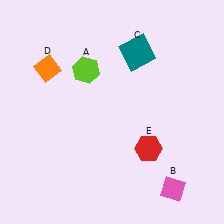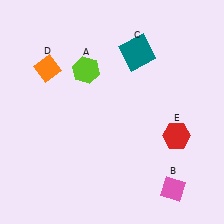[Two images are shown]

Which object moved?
The red hexagon (E) moved right.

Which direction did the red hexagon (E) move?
The red hexagon (E) moved right.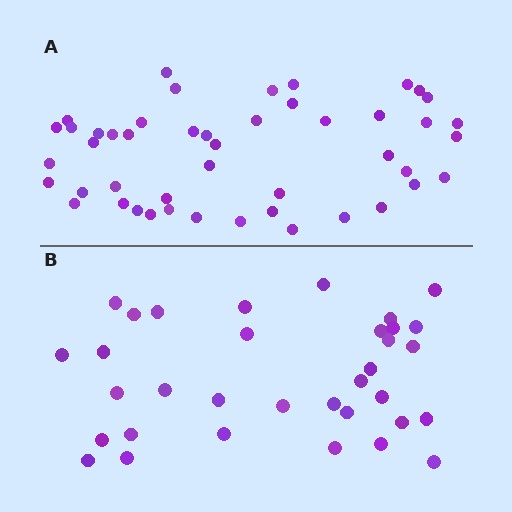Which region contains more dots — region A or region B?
Region A (the top region) has more dots.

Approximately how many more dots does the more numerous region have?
Region A has approximately 15 more dots than region B.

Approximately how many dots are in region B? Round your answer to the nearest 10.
About 30 dots. (The exact count is 34, which rounds to 30.)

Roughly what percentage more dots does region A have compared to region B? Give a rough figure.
About 40% more.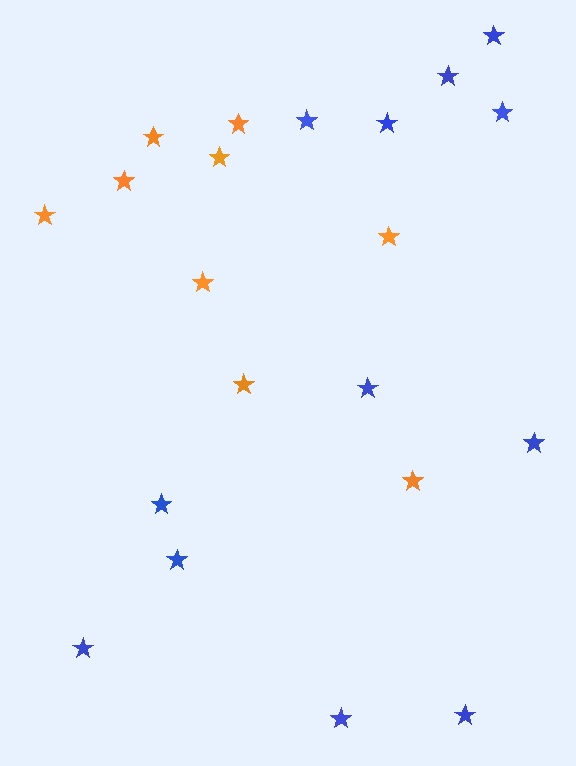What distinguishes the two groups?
There are 2 groups: one group of blue stars (12) and one group of orange stars (9).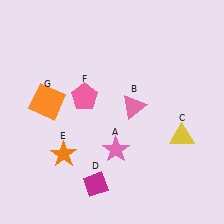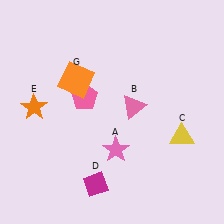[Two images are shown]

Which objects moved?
The objects that moved are: the orange star (E), the orange square (G).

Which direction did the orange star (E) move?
The orange star (E) moved up.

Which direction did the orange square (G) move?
The orange square (G) moved right.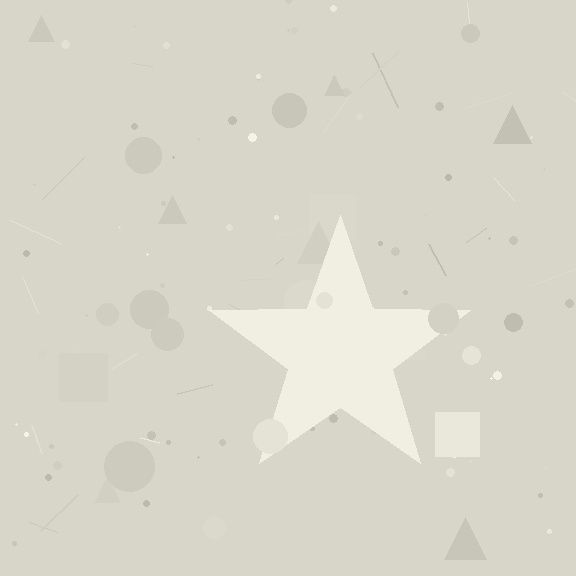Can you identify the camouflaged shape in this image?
The camouflaged shape is a star.